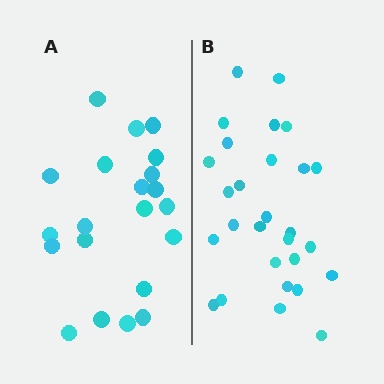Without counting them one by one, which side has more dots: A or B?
Region B (the right region) has more dots.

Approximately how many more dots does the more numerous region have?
Region B has roughly 8 or so more dots than region A.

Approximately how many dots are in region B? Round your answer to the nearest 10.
About 30 dots. (The exact count is 28, which rounds to 30.)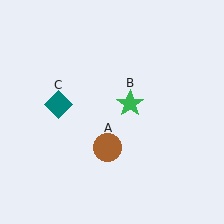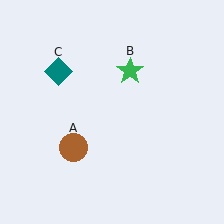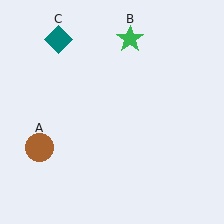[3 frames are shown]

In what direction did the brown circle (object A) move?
The brown circle (object A) moved left.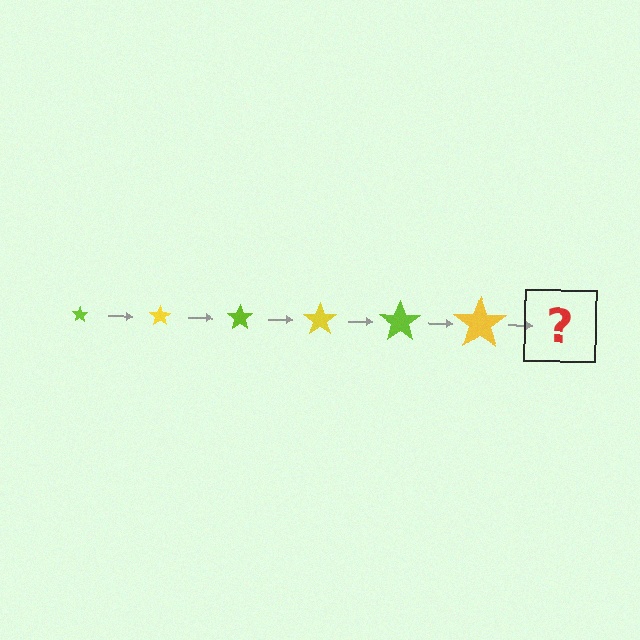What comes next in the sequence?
The next element should be a lime star, larger than the previous one.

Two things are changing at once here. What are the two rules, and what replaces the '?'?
The two rules are that the star grows larger each step and the color cycles through lime and yellow. The '?' should be a lime star, larger than the previous one.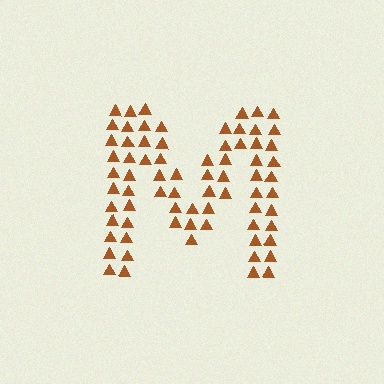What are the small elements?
The small elements are triangles.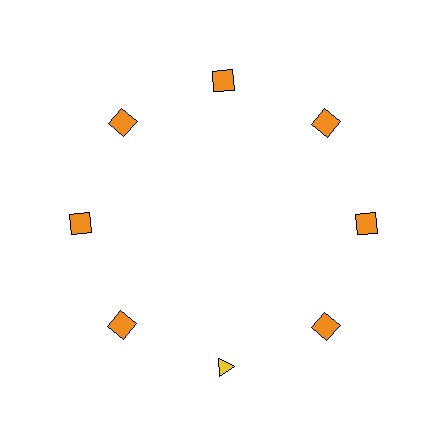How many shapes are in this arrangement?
There are 8 shapes arranged in a ring pattern.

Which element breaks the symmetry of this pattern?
The yellow triangle at roughly the 6 o'clock position breaks the symmetry. All other shapes are orange squares.